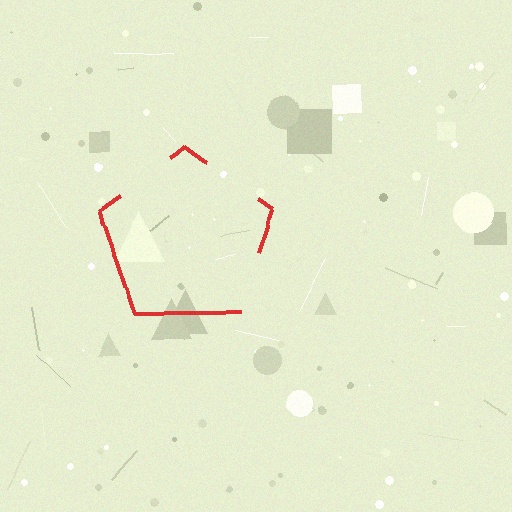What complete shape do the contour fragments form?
The contour fragments form a pentagon.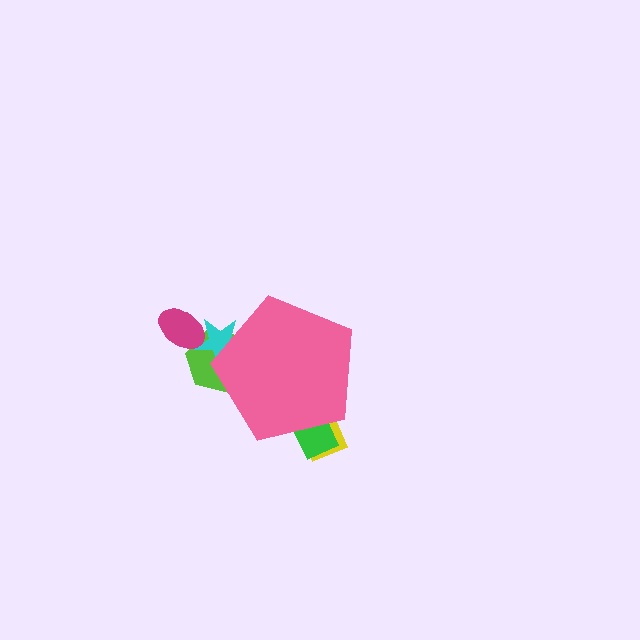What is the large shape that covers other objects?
A pink pentagon.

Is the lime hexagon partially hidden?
Yes, the lime hexagon is partially hidden behind the pink pentagon.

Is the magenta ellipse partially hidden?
No, the magenta ellipse is fully visible.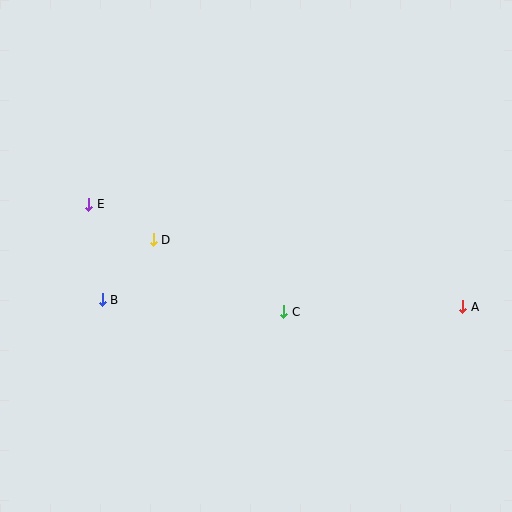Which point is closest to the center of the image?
Point C at (284, 312) is closest to the center.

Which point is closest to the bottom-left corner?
Point B is closest to the bottom-left corner.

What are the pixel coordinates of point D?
Point D is at (153, 240).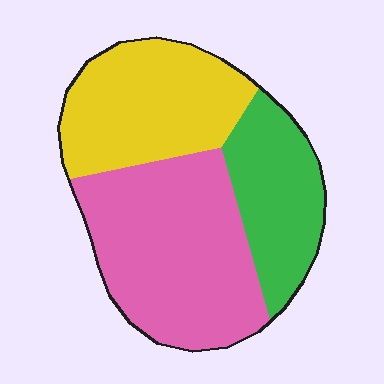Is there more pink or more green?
Pink.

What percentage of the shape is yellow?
Yellow takes up about one third (1/3) of the shape.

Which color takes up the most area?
Pink, at roughly 45%.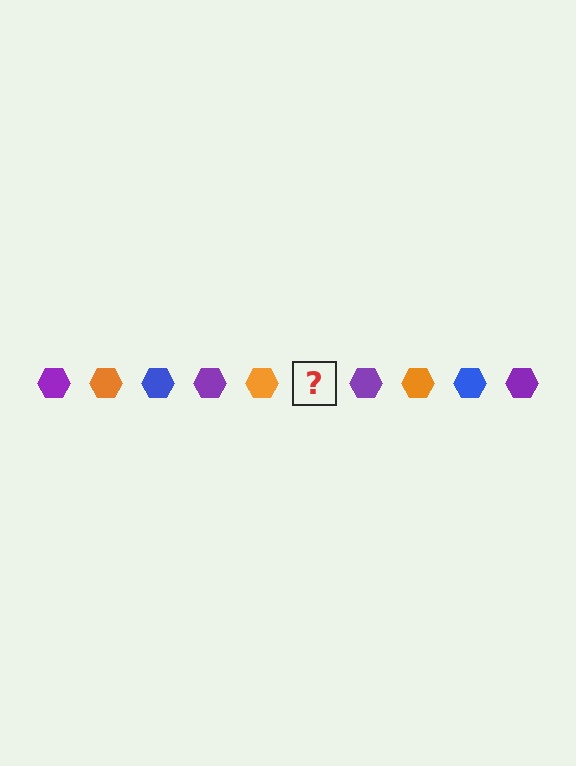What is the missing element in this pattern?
The missing element is a blue hexagon.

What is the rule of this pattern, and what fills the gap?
The rule is that the pattern cycles through purple, orange, blue hexagons. The gap should be filled with a blue hexagon.